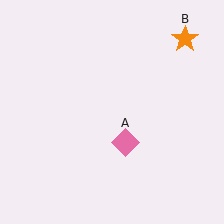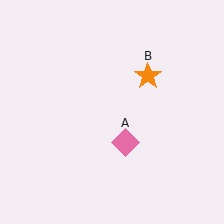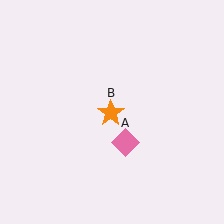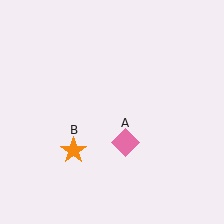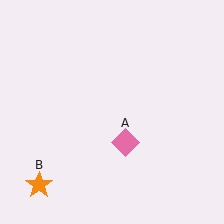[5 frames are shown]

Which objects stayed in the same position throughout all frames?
Pink diamond (object A) remained stationary.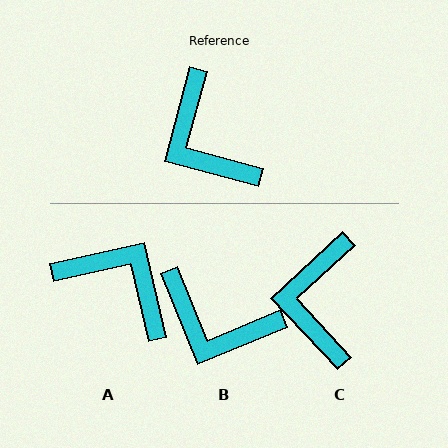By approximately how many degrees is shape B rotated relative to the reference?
Approximately 37 degrees counter-clockwise.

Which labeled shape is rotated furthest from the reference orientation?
A, about 152 degrees away.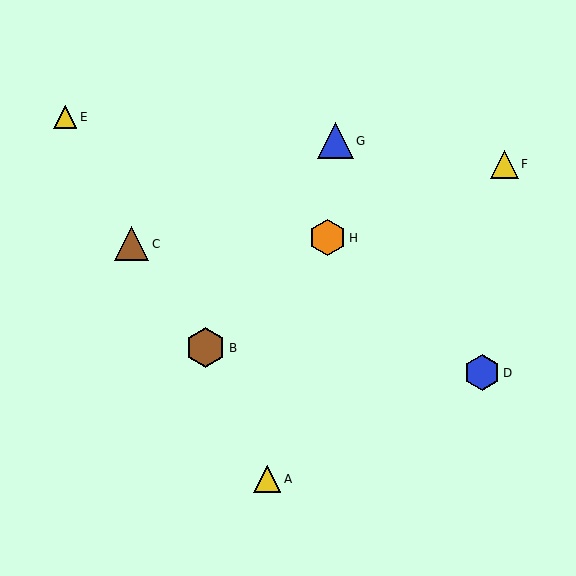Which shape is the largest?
The brown hexagon (labeled B) is the largest.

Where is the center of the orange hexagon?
The center of the orange hexagon is at (327, 238).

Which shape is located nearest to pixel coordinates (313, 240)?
The orange hexagon (labeled H) at (327, 238) is nearest to that location.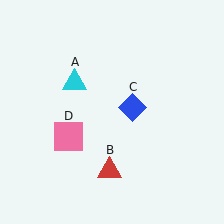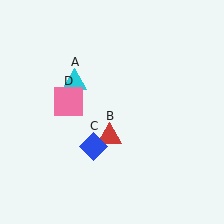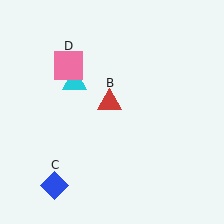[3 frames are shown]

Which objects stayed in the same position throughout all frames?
Cyan triangle (object A) remained stationary.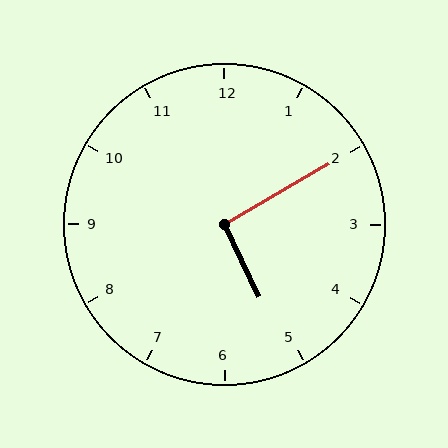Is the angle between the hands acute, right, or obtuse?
It is right.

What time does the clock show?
5:10.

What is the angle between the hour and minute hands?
Approximately 95 degrees.